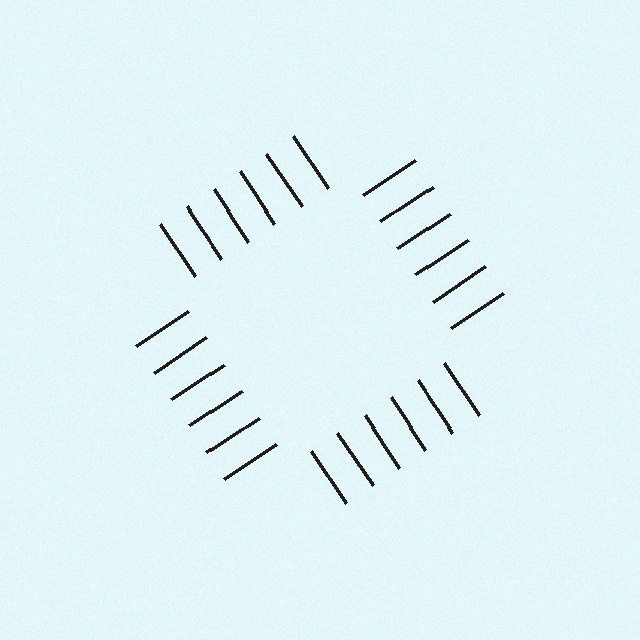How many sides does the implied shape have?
4 sides — the line-ends trace a square.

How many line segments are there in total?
24 — 6 along each of the 4 edges.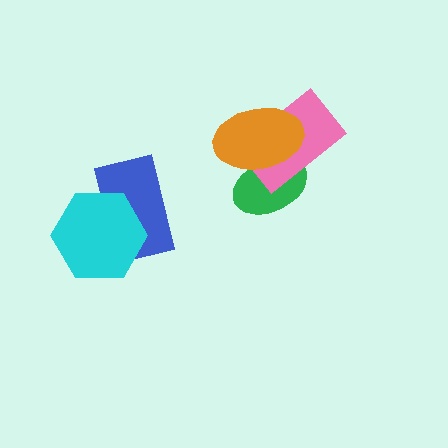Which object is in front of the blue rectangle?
The cyan hexagon is in front of the blue rectangle.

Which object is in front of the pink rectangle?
The orange ellipse is in front of the pink rectangle.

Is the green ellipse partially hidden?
Yes, it is partially covered by another shape.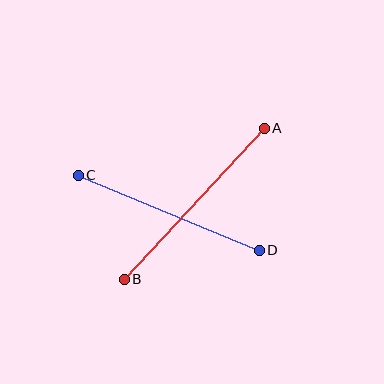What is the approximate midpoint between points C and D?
The midpoint is at approximately (169, 213) pixels.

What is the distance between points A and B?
The distance is approximately 206 pixels.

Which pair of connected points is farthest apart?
Points A and B are farthest apart.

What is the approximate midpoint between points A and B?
The midpoint is at approximately (194, 204) pixels.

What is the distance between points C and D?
The distance is approximately 196 pixels.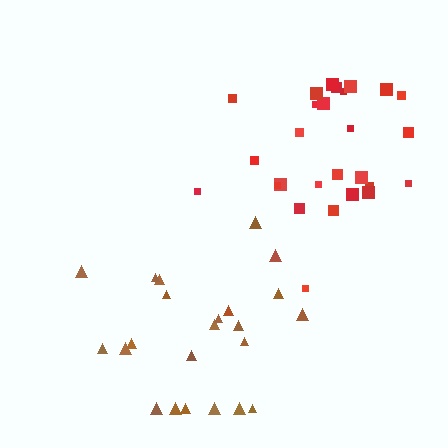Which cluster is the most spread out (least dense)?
Brown.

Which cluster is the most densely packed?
Red.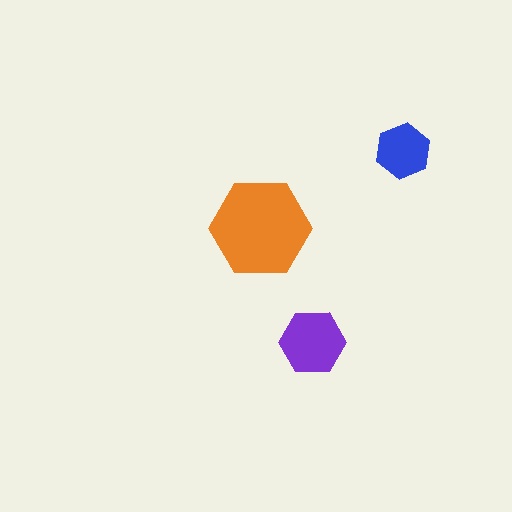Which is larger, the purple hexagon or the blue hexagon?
The purple one.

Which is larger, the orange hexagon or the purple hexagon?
The orange one.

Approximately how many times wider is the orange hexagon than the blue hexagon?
About 2 times wider.